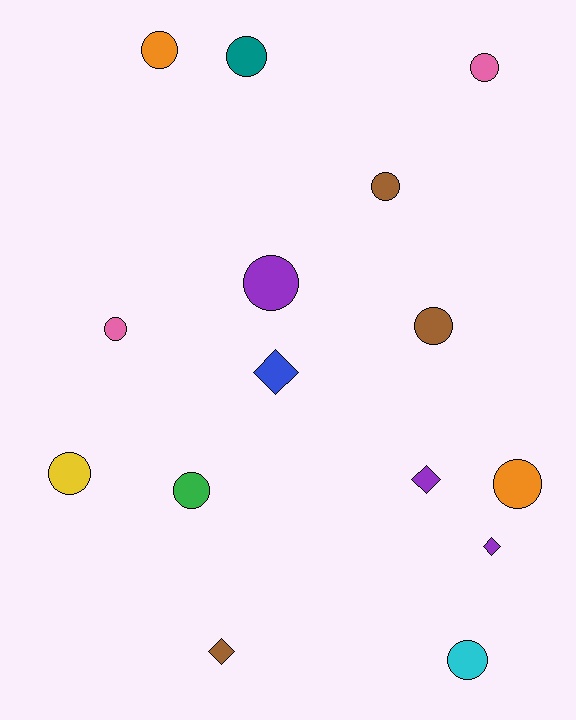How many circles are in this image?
There are 11 circles.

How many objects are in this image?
There are 15 objects.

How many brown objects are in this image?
There are 3 brown objects.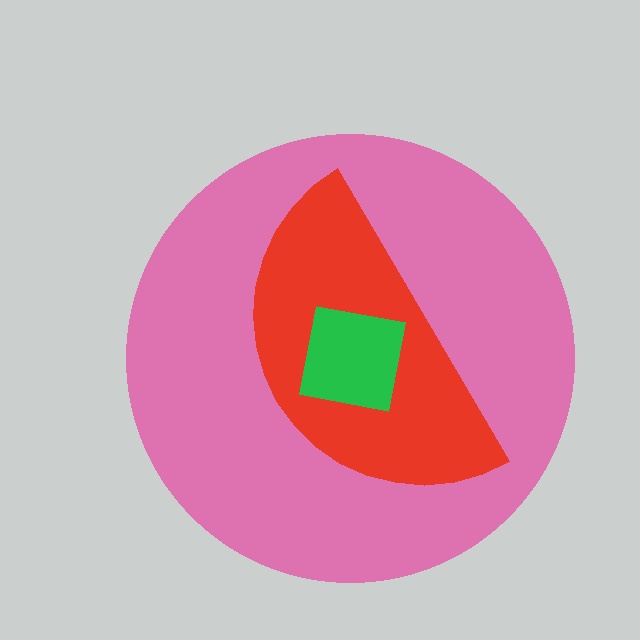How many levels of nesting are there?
3.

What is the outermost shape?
The pink circle.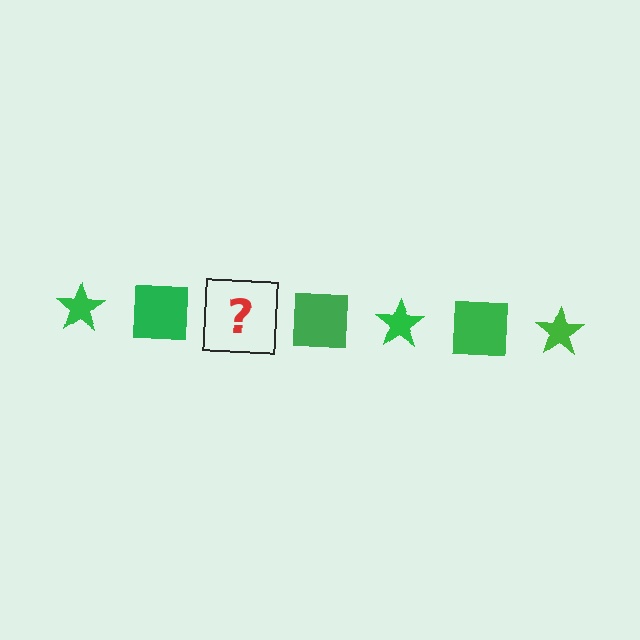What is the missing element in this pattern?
The missing element is a green star.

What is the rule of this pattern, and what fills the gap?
The rule is that the pattern cycles through star, square shapes in green. The gap should be filled with a green star.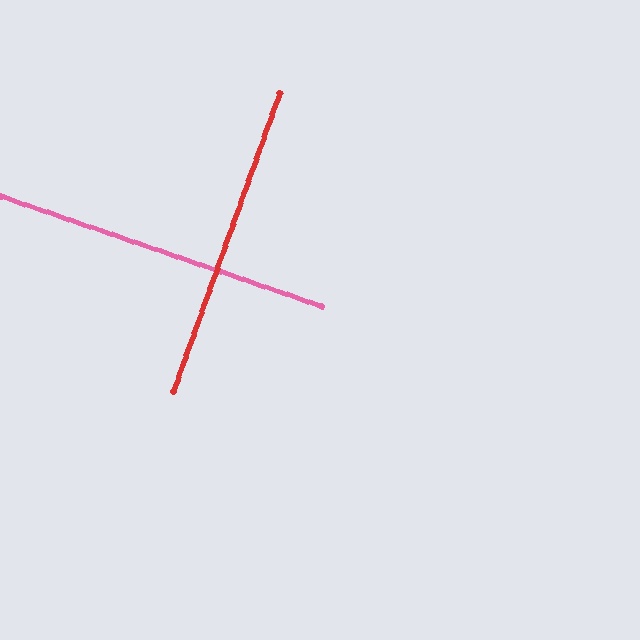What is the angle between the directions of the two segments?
Approximately 89 degrees.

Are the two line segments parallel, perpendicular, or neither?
Perpendicular — they meet at approximately 89°.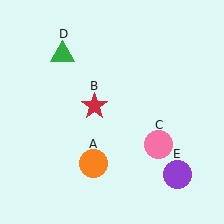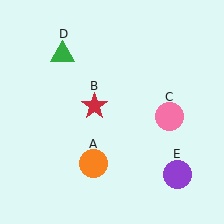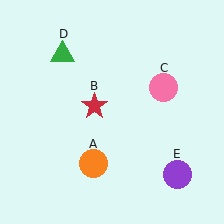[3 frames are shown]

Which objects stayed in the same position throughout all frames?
Orange circle (object A) and red star (object B) and green triangle (object D) and purple circle (object E) remained stationary.